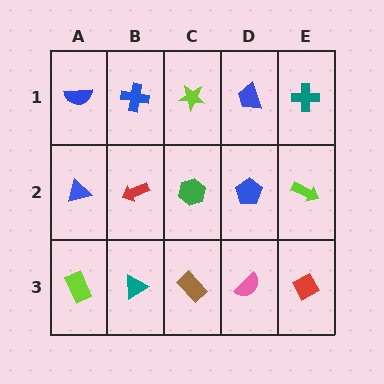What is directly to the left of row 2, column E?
A blue pentagon.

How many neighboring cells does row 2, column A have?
3.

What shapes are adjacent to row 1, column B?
A red arrow (row 2, column B), a blue semicircle (row 1, column A), a lime star (row 1, column C).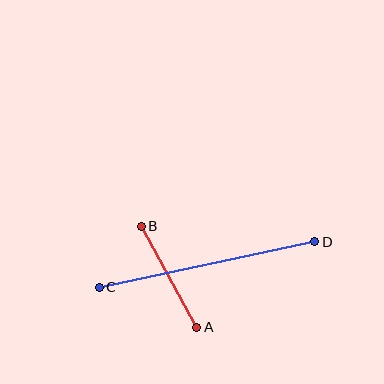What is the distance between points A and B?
The distance is approximately 115 pixels.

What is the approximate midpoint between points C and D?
The midpoint is at approximately (207, 264) pixels.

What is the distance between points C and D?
The distance is approximately 220 pixels.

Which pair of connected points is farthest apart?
Points C and D are farthest apart.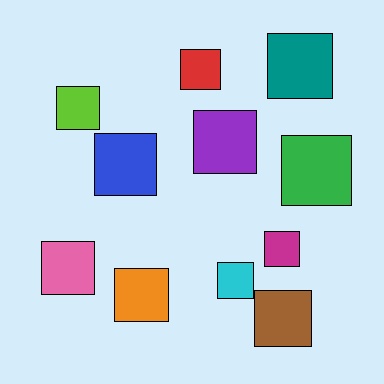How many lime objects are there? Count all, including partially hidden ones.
There is 1 lime object.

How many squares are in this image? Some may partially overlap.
There are 11 squares.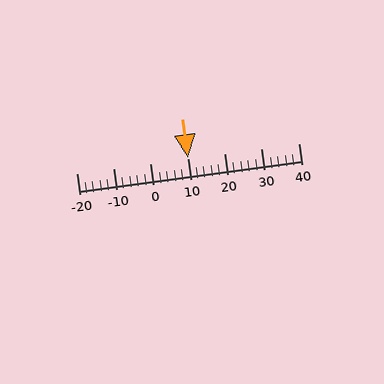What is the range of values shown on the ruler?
The ruler shows values from -20 to 40.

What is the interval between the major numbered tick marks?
The major tick marks are spaced 10 units apart.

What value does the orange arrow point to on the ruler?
The orange arrow points to approximately 10.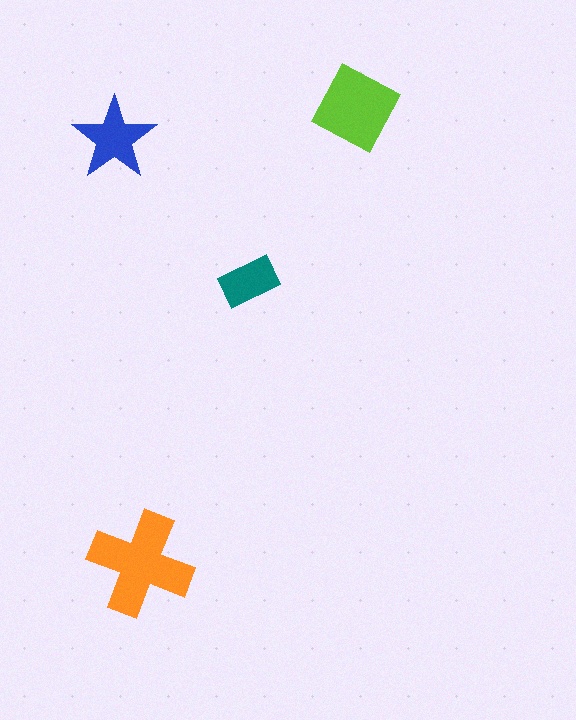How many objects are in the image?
There are 4 objects in the image.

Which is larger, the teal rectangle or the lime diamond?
The lime diamond.